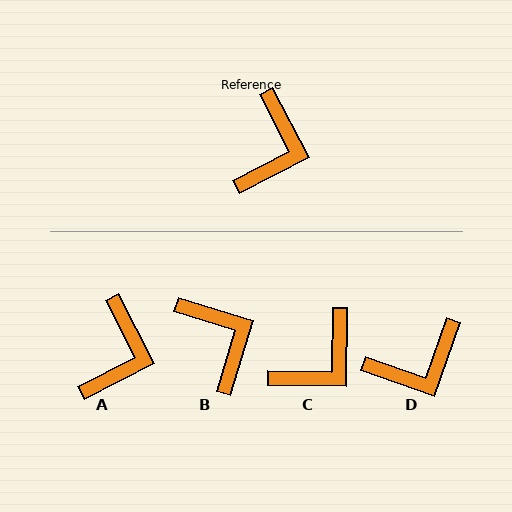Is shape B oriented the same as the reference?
No, it is off by about 46 degrees.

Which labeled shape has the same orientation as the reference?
A.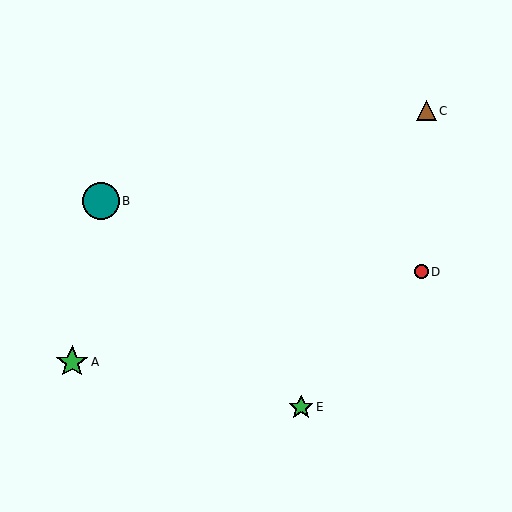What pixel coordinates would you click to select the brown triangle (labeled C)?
Click at (426, 111) to select the brown triangle C.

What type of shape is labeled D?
Shape D is a red circle.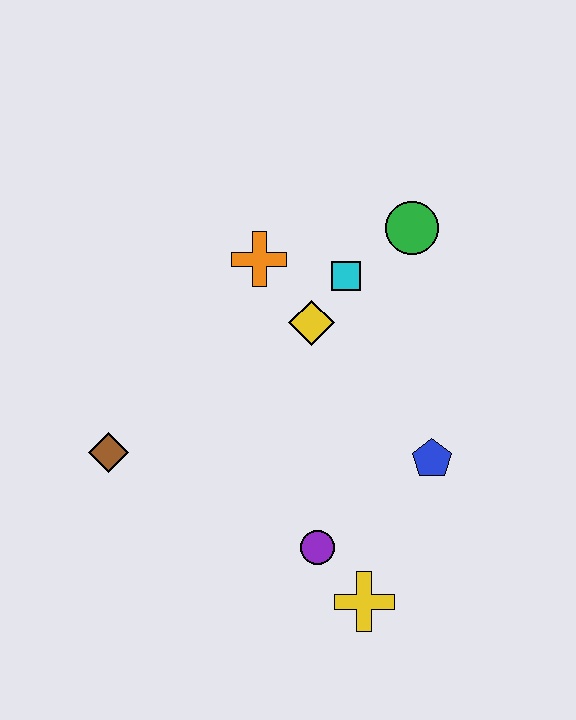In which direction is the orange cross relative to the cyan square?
The orange cross is to the left of the cyan square.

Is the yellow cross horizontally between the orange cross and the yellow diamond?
No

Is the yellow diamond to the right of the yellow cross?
No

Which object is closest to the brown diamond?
The purple circle is closest to the brown diamond.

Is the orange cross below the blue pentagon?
No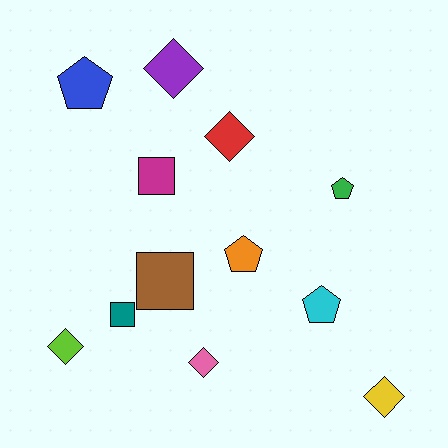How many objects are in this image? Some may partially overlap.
There are 12 objects.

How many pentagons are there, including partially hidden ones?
There are 4 pentagons.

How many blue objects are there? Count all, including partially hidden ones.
There is 1 blue object.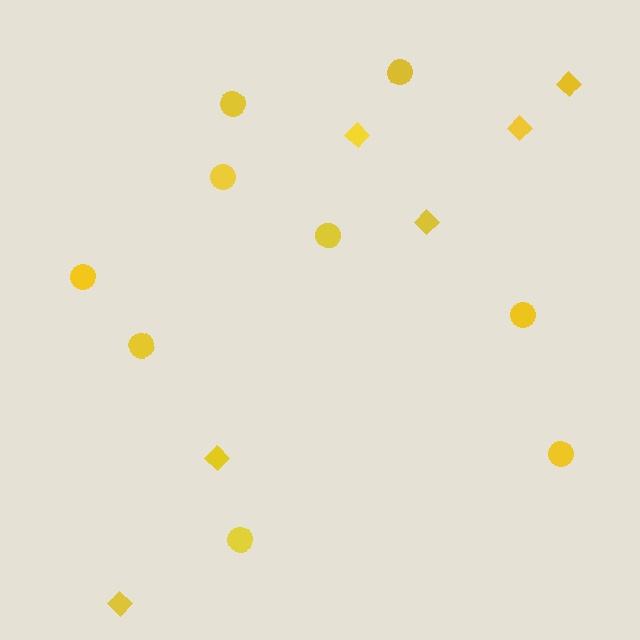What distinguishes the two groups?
There are 2 groups: one group of diamonds (6) and one group of circles (9).